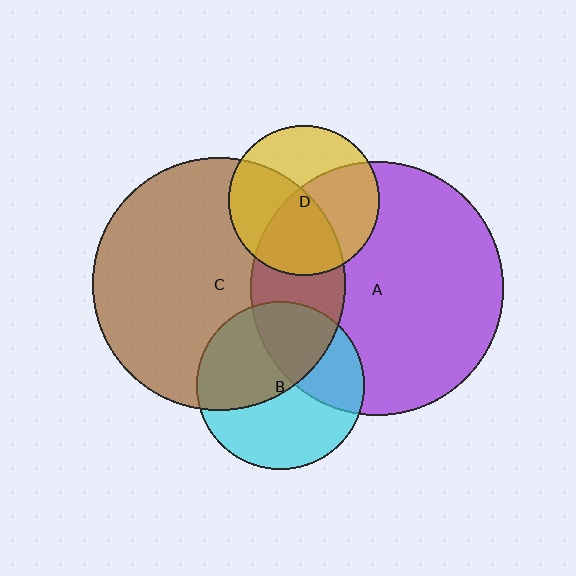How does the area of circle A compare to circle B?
Approximately 2.3 times.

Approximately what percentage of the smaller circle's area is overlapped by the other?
Approximately 50%.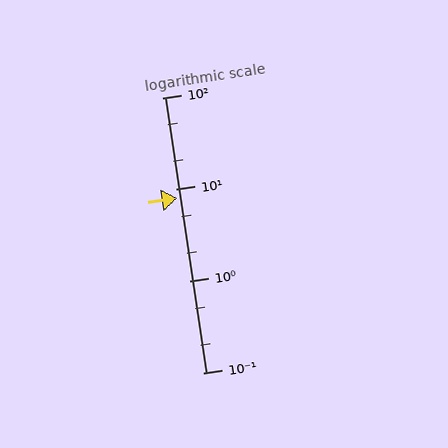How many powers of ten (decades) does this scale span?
The scale spans 3 decades, from 0.1 to 100.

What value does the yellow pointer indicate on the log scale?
The pointer indicates approximately 8.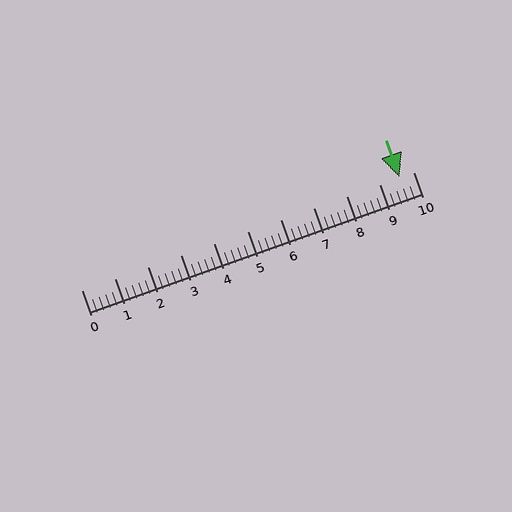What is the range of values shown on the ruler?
The ruler shows values from 0 to 10.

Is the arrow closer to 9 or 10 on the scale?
The arrow is closer to 10.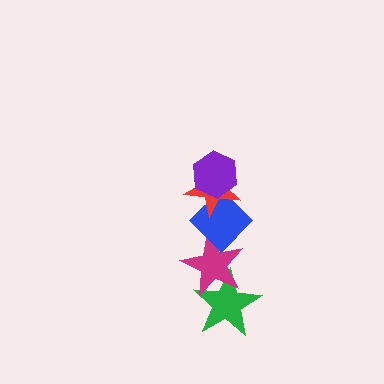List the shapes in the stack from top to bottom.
From top to bottom: the purple hexagon, the red star, the blue diamond, the magenta star, the green star.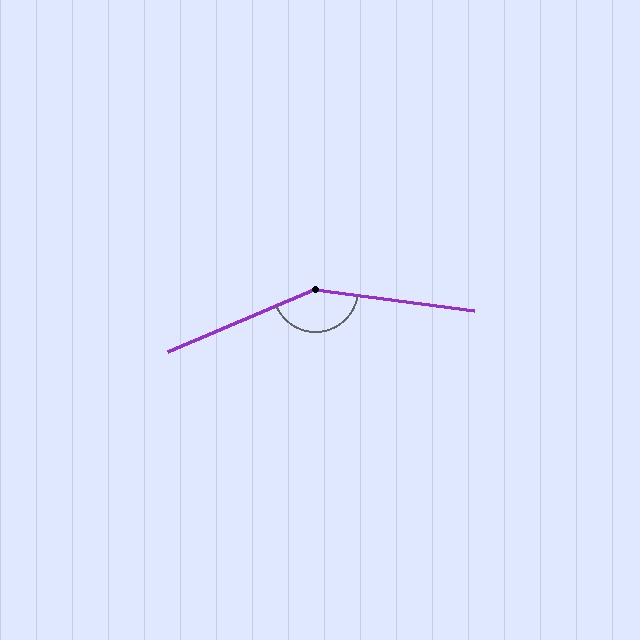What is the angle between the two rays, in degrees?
Approximately 149 degrees.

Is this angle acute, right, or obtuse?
It is obtuse.